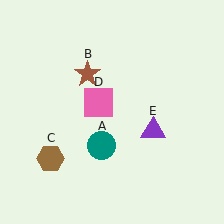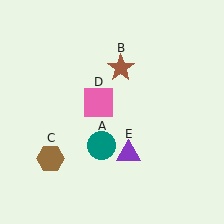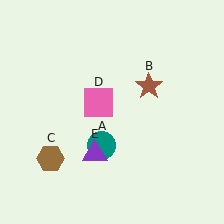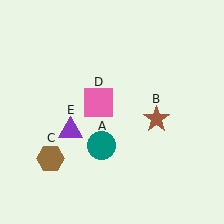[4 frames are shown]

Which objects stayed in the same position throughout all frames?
Teal circle (object A) and brown hexagon (object C) and pink square (object D) remained stationary.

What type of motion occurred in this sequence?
The brown star (object B), purple triangle (object E) rotated clockwise around the center of the scene.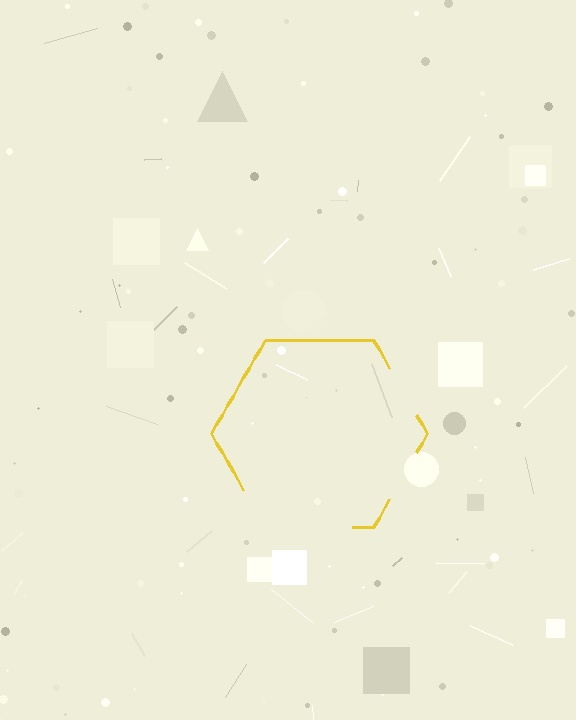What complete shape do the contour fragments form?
The contour fragments form a hexagon.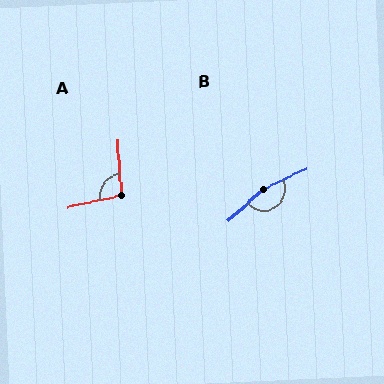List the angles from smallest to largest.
A (99°), B (162°).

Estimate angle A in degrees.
Approximately 99 degrees.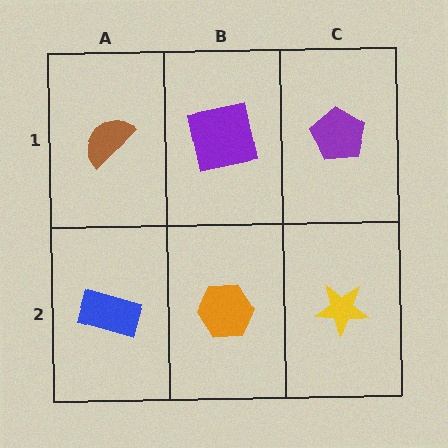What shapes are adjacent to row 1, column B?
An orange hexagon (row 2, column B), a brown semicircle (row 1, column A), a purple pentagon (row 1, column C).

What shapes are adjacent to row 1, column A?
A blue rectangle (row 2, column A), a purple square (row 1, column B).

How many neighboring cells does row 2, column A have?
2.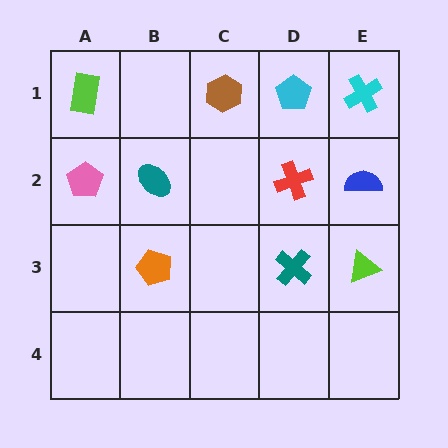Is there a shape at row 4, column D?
No, that cell is empty.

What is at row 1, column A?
A lime rectangle.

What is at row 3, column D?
A teal cross.